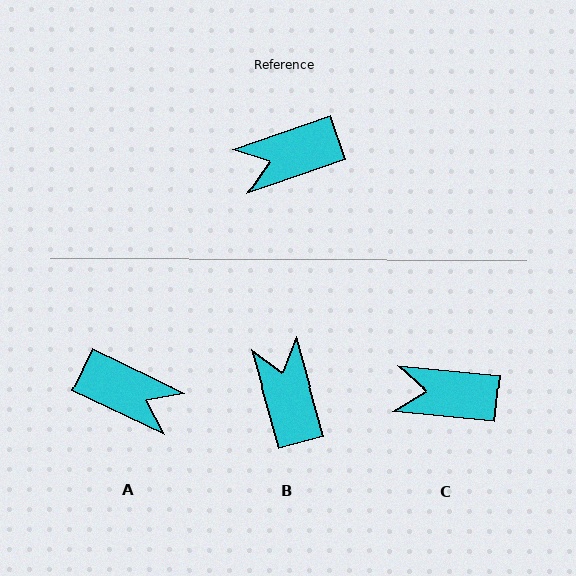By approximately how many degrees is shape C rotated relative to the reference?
Approximately 25 degrees clockwise.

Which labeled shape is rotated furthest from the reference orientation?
A, about 135 degrees away.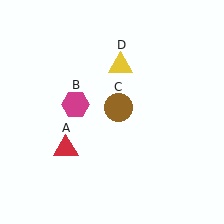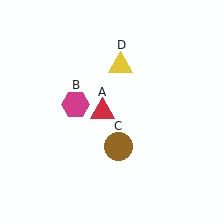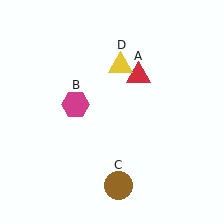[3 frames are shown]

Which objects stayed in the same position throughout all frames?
Magenta hexagon (object B) and yellow triangle (object D) remained stationary.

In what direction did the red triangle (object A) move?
The red triangle (object A) moved up and to the right.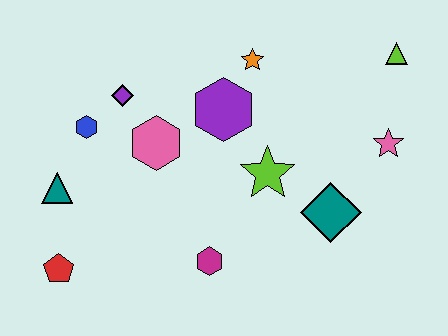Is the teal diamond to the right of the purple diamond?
Yes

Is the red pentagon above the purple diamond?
No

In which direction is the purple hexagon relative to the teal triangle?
The purple hexagon is to the right of the teal triangle.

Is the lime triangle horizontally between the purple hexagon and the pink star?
No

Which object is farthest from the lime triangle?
The red pentagon is farthest from the lime triangle.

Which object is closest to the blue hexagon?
The purple diamond is closest to the blue hexagon.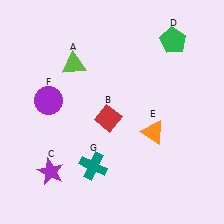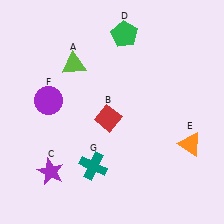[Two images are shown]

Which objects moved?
The objects that moved are: the green pentagon (D), the orange triangle (E).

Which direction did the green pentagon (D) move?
The green pentagon (D) moved left.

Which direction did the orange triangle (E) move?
The orange triangle (E) moved right.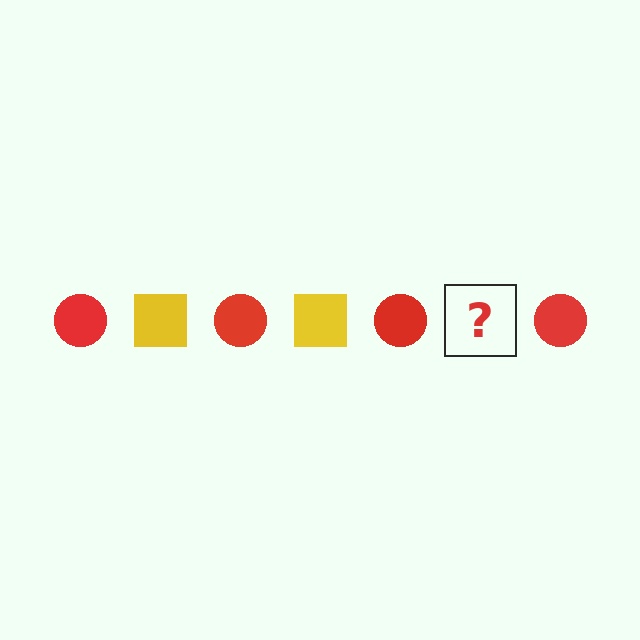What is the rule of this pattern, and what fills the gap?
The rule is that the pattern alternates between red circle and yellow square. The gap should be filled with a yellow square.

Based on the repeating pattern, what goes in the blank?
The blank should be a yellow square.